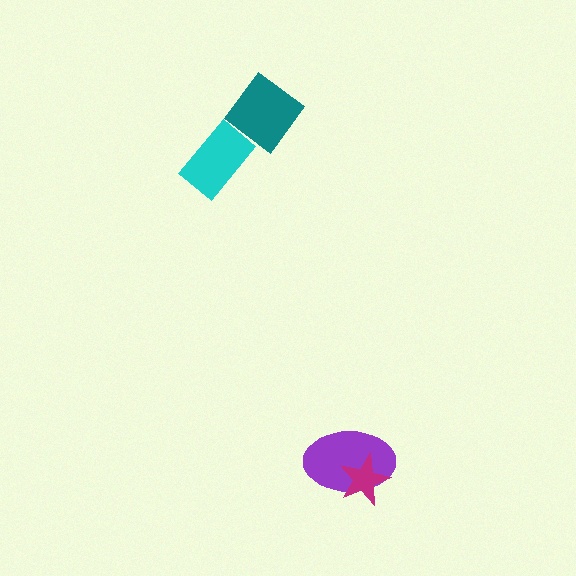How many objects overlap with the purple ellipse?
1 object overlaps with the purple ellipse.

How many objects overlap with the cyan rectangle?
0 objects overlap with the cyan rectangle.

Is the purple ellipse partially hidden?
Yes, it is partially covered by another shape.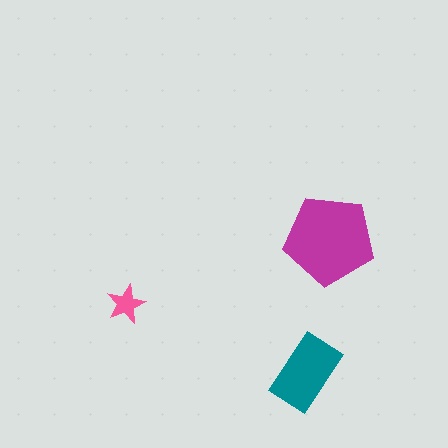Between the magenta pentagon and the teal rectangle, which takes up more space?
The magenta pentagon.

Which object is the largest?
The magenta pentagon.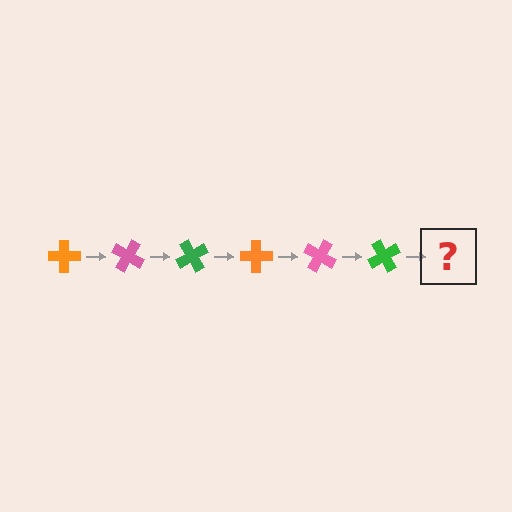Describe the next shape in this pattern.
It should be an orange cross, rotated 180 degrees from the start.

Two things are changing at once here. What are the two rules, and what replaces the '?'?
The two rules are that it rotates 30 degrees each step and the color cycles through orange, pink, and green. The '?' should be an orange cross, rotated 180 degrees from the start.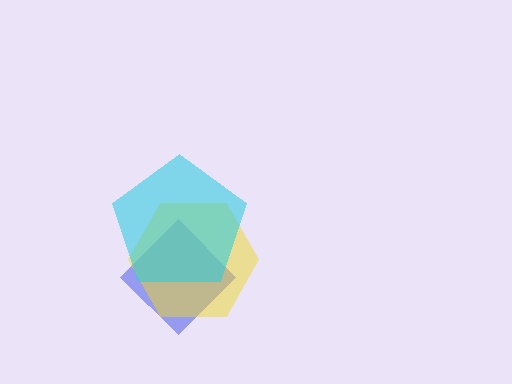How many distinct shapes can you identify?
There are 3 distinct shapes: a blue diamond, a yellow hexagon, a cyan pentagon.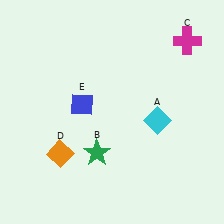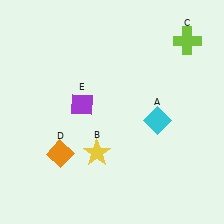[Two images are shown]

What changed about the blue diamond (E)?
In Image 1, E is blue. In Image 2, it changed to purple.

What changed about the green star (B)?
In Image 1, B is green. In Image 2, it changed to yellow.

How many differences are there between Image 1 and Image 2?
There are 3 differences between the two images.